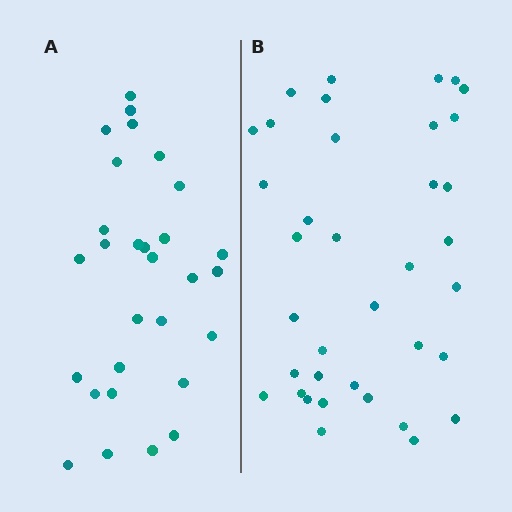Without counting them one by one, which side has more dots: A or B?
Region B (the right region) has more dots.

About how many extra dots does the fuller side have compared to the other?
Region B has roughly 8 or so more dots than region A.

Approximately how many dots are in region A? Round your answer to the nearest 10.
About 30 dots. (The exact count is 29, which rounds to 30.)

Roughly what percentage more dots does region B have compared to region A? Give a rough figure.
About 30% more.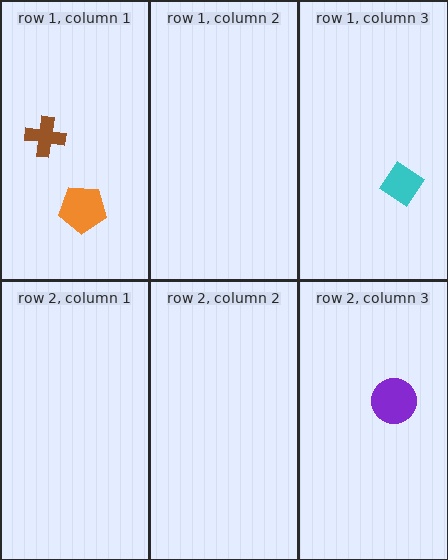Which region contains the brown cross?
The row 1, column 1 region.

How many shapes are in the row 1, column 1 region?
2.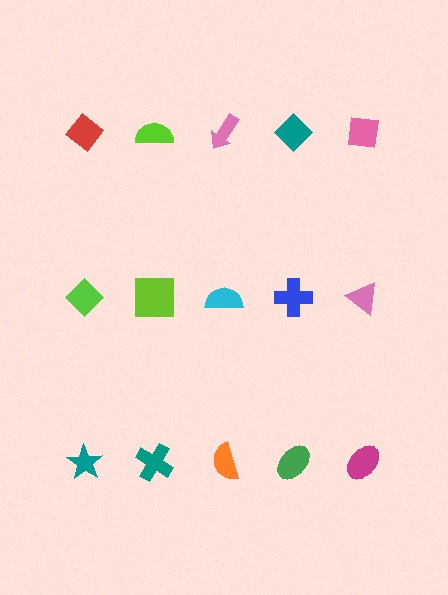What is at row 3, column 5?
A magenta ellipse.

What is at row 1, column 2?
A lime semicircle.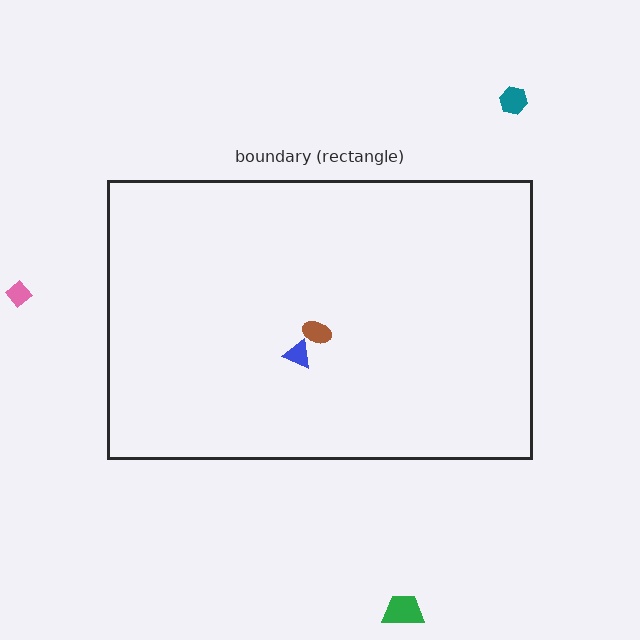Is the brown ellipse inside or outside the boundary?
Inside.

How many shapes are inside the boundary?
2 inside, 3 outside.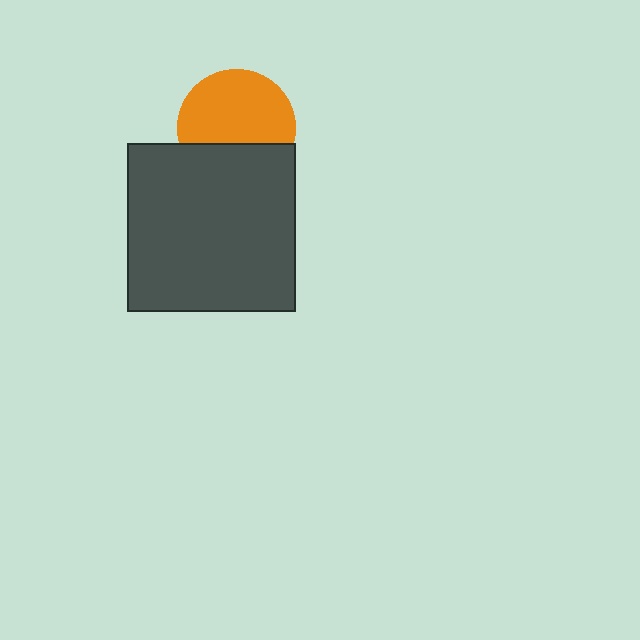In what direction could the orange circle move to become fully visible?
The orange circle could move up. That would shift it out from behind the dark gray square entirely.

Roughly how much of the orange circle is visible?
Most of it is visible (roughly 66%).